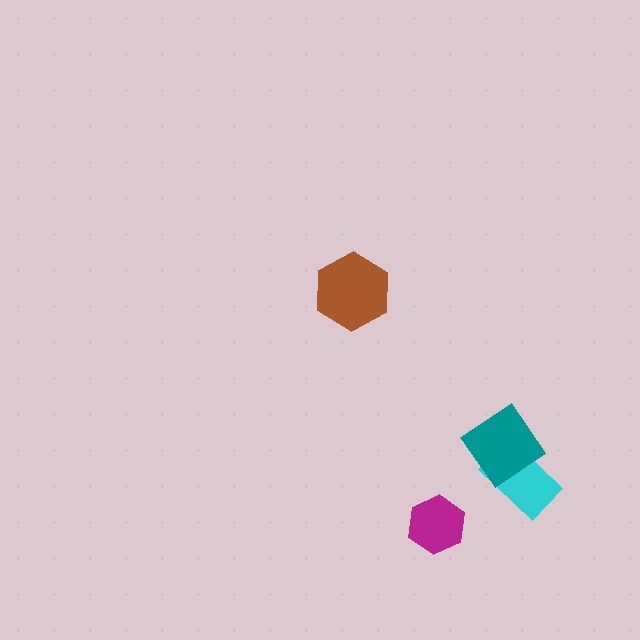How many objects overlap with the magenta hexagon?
0 objects overlap with the magenta hexagon.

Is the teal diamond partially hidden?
No, no other shape covers it.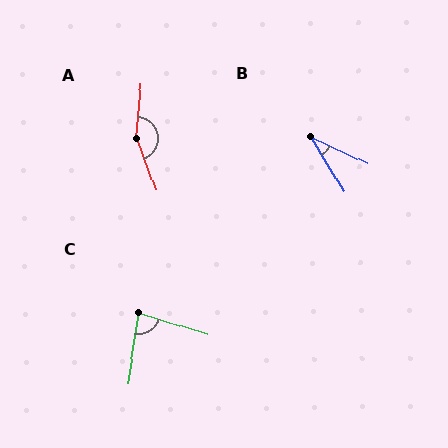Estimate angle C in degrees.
Approximately 81 degrees.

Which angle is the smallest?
B, at approximately 33 degrees.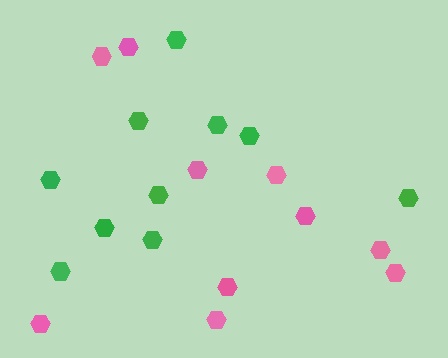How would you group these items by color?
There are 2 groups: one group of green hexagons (10) and one group of pink hexagons (10).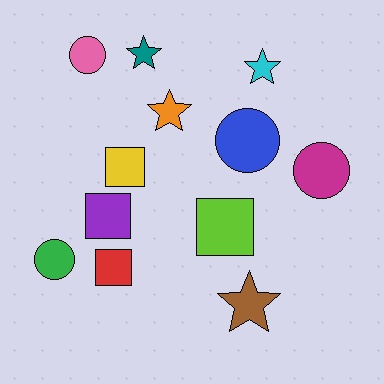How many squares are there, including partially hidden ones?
There are 4 squares.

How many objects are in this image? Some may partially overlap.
There are 12 objects.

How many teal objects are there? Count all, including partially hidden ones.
There is 1 teal object.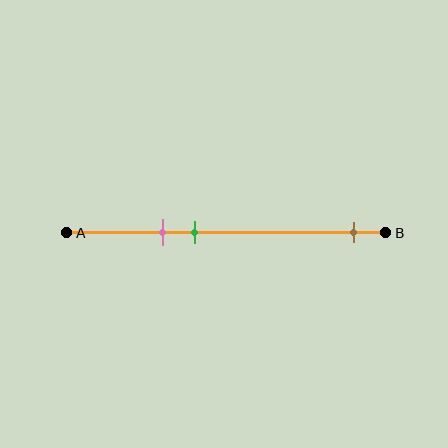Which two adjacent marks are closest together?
The pink and green marks are the closest adjacent pair.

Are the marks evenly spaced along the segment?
No, the marks are not evenly spaced.